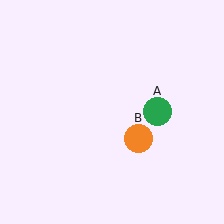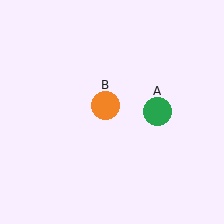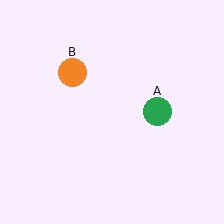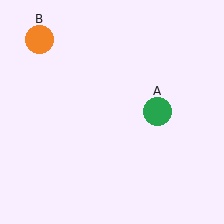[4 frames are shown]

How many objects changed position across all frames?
1 object changed position: orange circle (object B).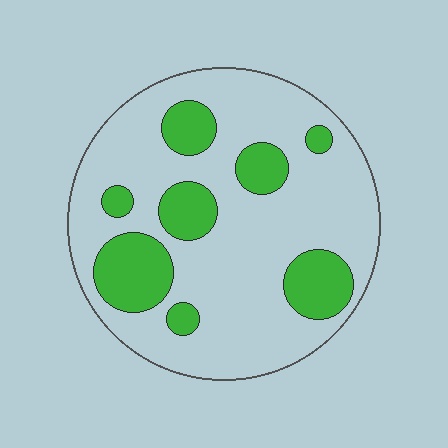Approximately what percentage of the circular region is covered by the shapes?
Approximately 25%.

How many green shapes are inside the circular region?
8.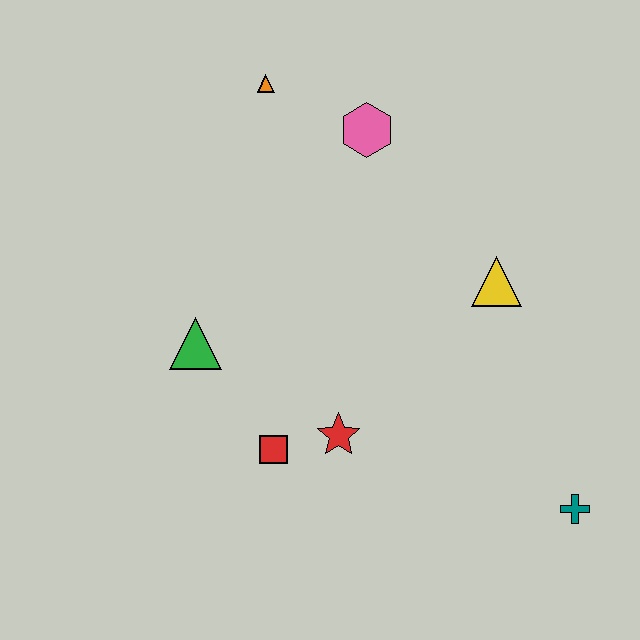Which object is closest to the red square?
The red star is closest to the red square.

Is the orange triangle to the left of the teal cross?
Yes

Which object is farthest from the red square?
The orange triangle is farthest from the red square.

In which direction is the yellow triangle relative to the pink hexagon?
The yellow triangle is below the pink hexagon.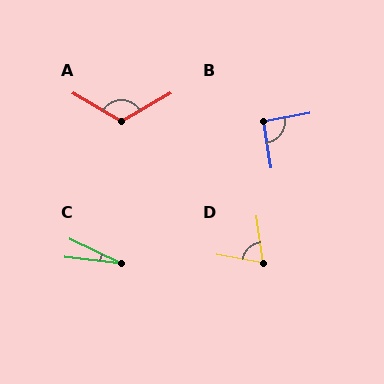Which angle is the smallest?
C, at approximately 19 degrees.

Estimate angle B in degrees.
Approximately 91 degrees.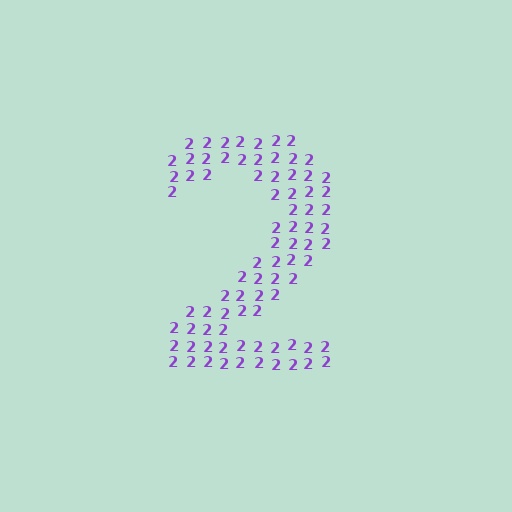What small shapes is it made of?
It is made of small digit 2's.